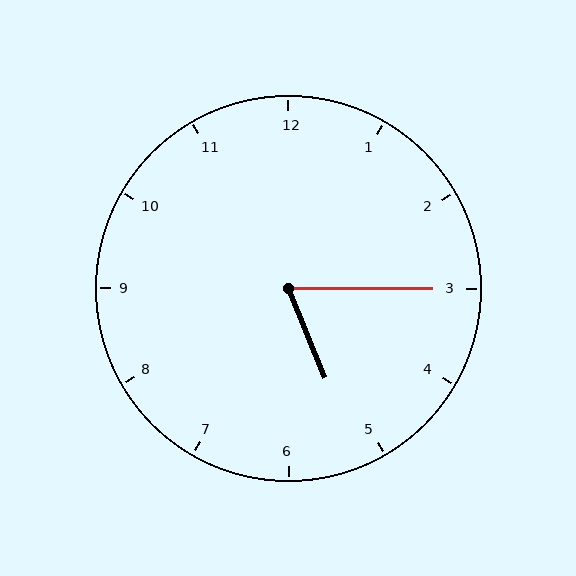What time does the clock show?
5:15.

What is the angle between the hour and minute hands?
Approximately 68 degrees.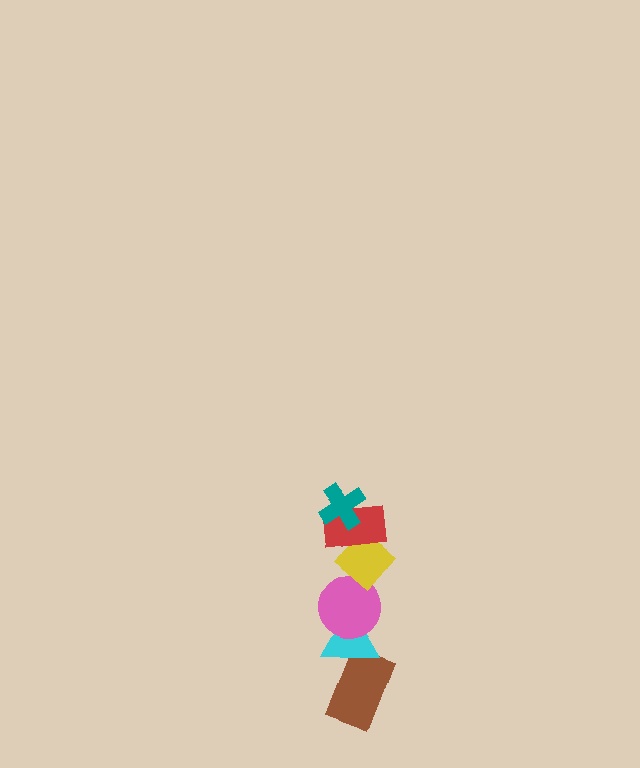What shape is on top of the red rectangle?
The teal cross is on top of the red rectangle.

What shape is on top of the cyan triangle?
The pink circle is on top of the cyan triangle.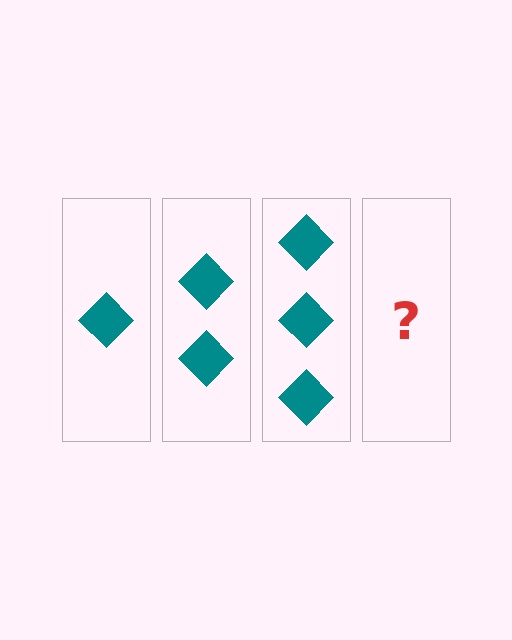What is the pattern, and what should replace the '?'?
The pattern is that each step adds one more diamond. The '?' should be 4 diamonds.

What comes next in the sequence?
The next element should be 4 diamonds.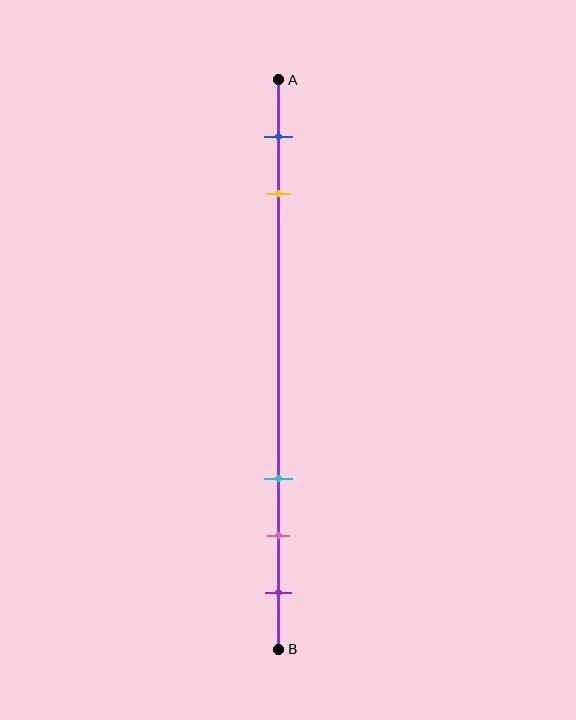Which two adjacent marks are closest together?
The pink and purple marks are the closest adjacent pair.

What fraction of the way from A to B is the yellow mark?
The yellow mark is approximately 20% (0.2) of the way from A to B.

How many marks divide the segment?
There are 5 marks dividing the segment.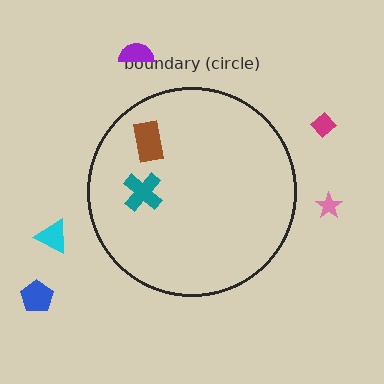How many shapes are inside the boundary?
2 inside, 5 outside.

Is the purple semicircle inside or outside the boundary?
Outside.